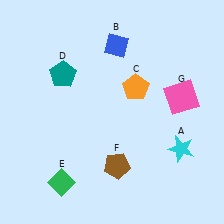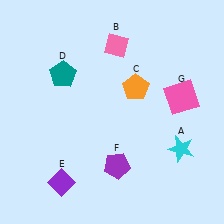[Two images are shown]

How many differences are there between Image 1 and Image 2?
There are 3 differences between the two images.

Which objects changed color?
B changed from blue to pink. E changed from green to purple. F changed from brown to purple.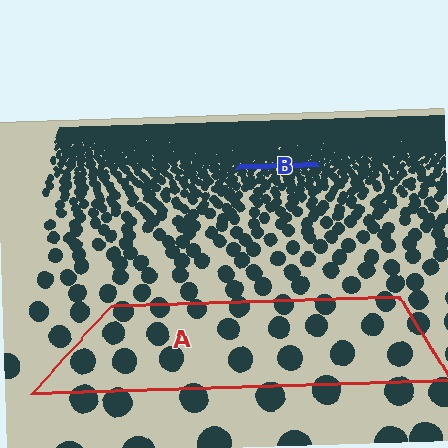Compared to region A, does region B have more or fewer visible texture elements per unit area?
Region B has more texture elements per unit area — they are packed more densely because it is farther away.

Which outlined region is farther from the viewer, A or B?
Region B is farther from the viewer — the texture elements inside it appear smaller and more densely packed.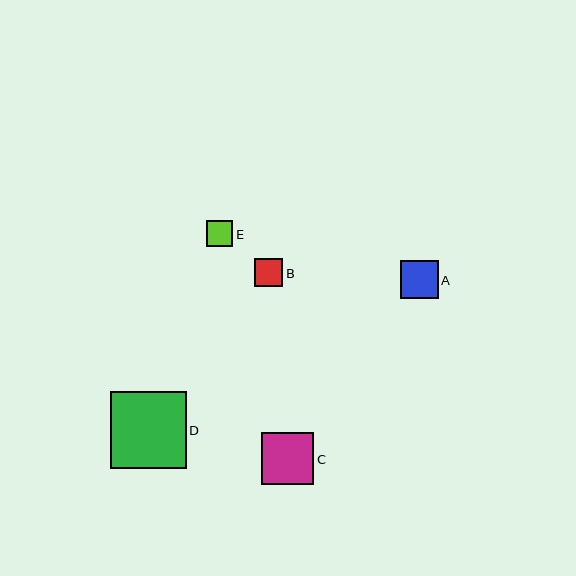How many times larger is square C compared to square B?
Square C is approximately 1.8 times the size of square B.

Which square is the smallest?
Square E is the smallest with a size of approximately 26 pixels.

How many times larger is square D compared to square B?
Square D is approximately 2.7 times the size of square B.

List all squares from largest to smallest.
From largest to smallest: D, C, A, B, E.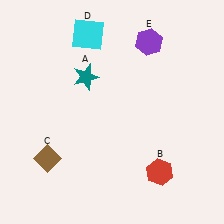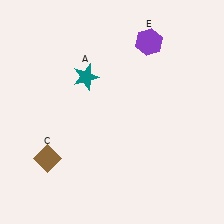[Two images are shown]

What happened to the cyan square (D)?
The cyan square (D) was removed in Image 2. It was in the top-left area of Image 1.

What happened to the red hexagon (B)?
The red hexagon (B) was removed in Image 2. It was in the bottom-right area of Image 1.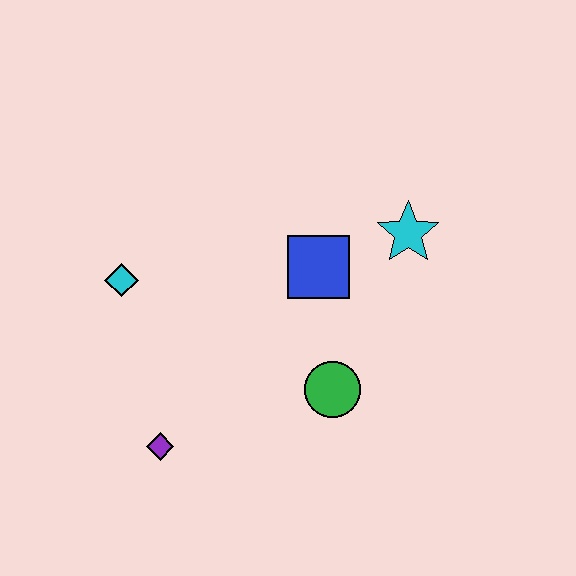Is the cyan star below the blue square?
No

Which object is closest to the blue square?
The cyan star is closest to the blue square.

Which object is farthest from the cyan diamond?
The cyan star is farthest from the cyan diamond.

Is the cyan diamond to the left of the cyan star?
Yes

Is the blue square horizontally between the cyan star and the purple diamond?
Yes